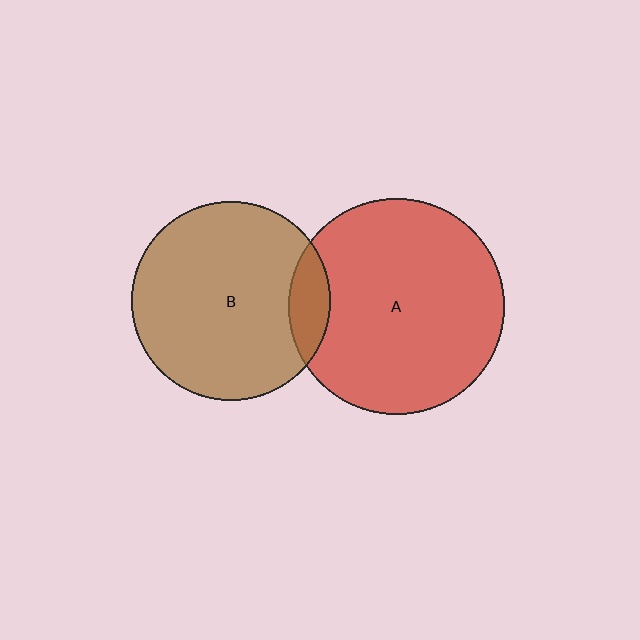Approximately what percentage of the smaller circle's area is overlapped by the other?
Approximately 10%.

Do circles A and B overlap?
Yes.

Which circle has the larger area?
Circle A (red).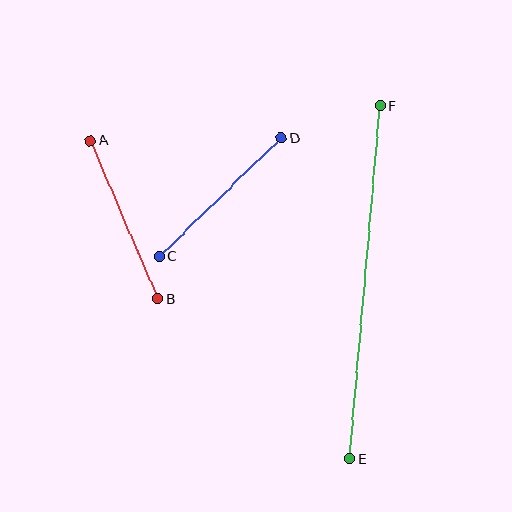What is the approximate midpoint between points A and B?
The midpoint is at approximately (124, 220) pixels.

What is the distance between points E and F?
The distance is approximately 354 pixels.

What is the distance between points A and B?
The distance is approximately 172 pixels.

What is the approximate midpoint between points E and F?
The midpoint is at approximately (365, 283) pixels.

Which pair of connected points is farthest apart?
Points E and F are farthest apart.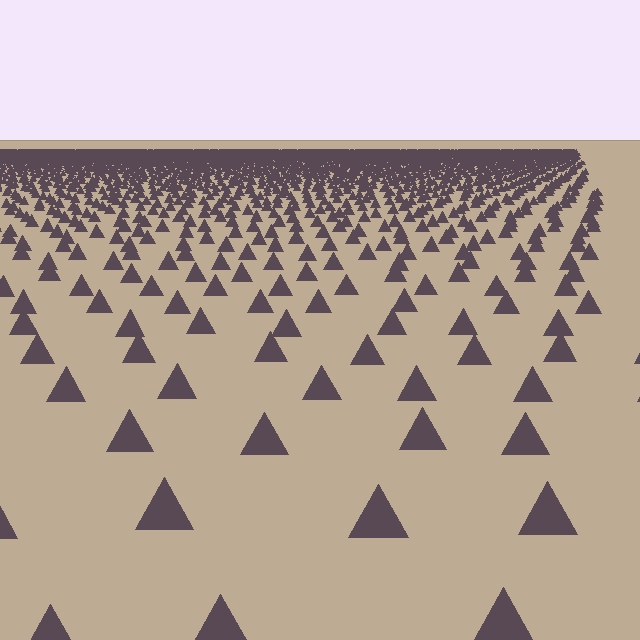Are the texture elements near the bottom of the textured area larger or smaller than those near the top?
Larger. Near the bottom, elements are closer to the viewer and appear at a bigger on-screen size.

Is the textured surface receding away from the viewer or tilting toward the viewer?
The surface is receding away from the viewer. Texture elements get smaller and denser toward the top.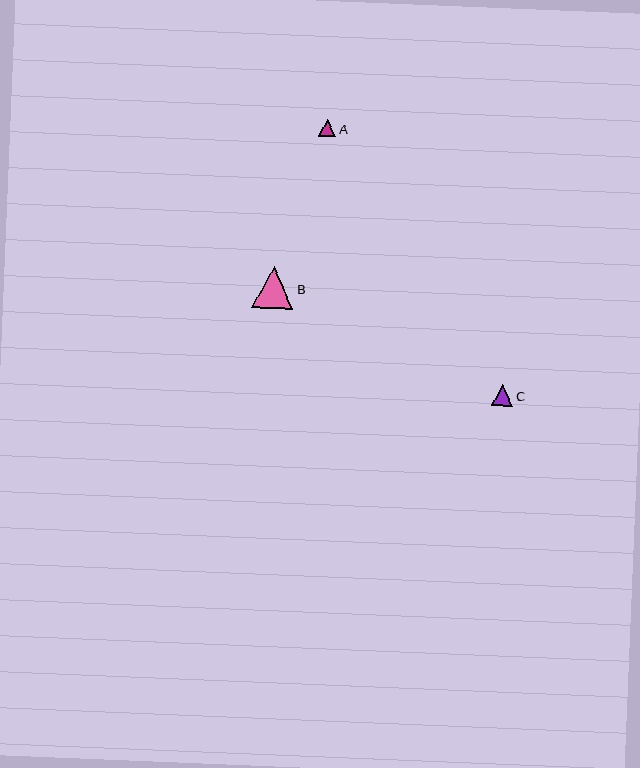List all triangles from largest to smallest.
From largest to smallest: B, C, A.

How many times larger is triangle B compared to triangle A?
Triangle B is approximately 2.4 times the size of triangle A.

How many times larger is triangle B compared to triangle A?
Triangle B is approximately 2.4 times the size of triangle A.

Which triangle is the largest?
Triangle B is the largest with a size of approximately 42 pixels.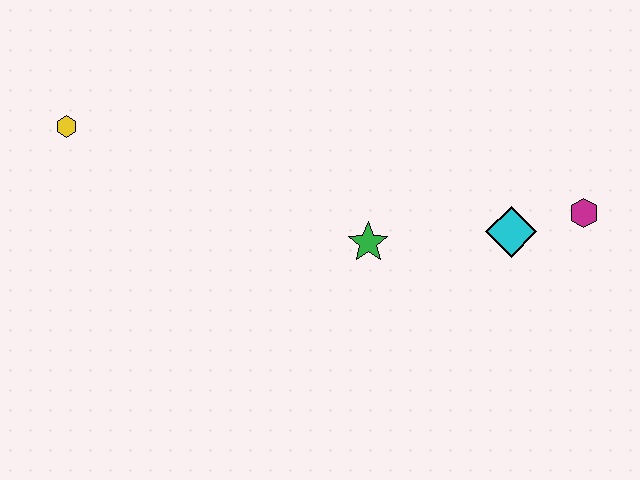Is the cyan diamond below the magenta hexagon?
Yes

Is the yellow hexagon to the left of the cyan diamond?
Yes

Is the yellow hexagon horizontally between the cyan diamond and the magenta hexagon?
No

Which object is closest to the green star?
The cyan diamond is closest to the green star.